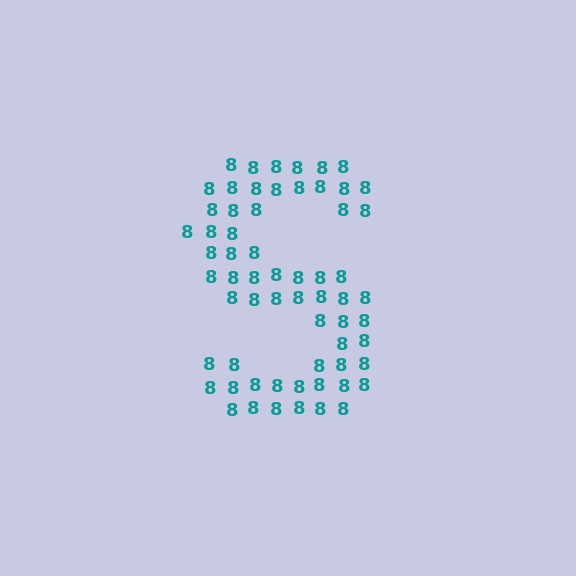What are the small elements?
The small elements are digit 8's.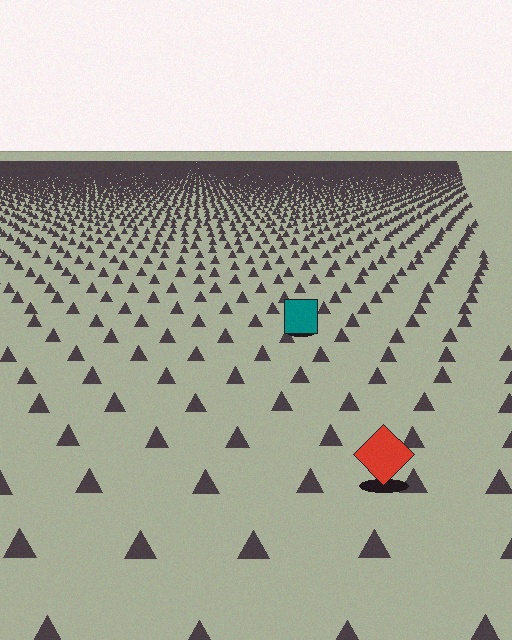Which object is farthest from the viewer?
The teal square is farthest from the viewer. It appears smaller and the ground texture around it is denser.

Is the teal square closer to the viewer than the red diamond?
No. The red diamond is closer — you can tell from the texture gradient: the ground texture is coarser near it.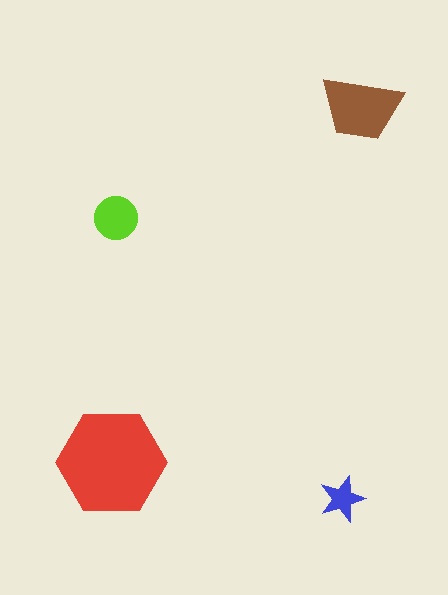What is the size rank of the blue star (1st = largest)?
4th.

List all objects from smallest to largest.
The blue star, the lime circle, the brown trapezoid, the red hexagon.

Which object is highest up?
The brown trapezoid is topmost.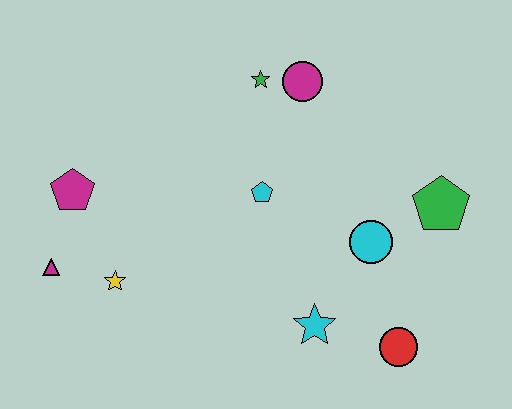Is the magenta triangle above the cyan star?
Yes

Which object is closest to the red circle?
The cyan star is closest to the red circle.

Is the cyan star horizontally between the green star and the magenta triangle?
No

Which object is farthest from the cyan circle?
The magenta triangle is farthest from the cyan circle.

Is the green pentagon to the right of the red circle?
Yes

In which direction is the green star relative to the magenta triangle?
The green star is to the right of the magenta triangle.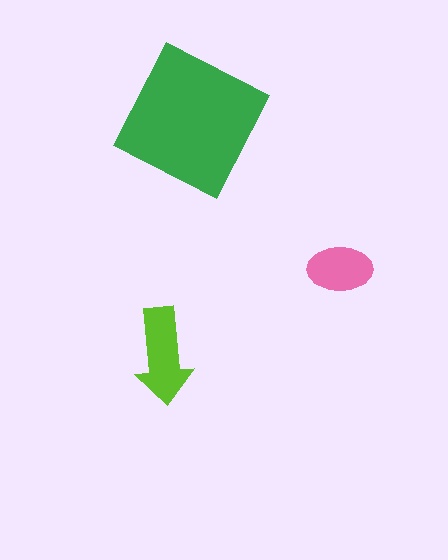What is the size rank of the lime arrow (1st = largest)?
2nd.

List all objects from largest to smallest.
The green square, the lime arrow, the pink ellipse.